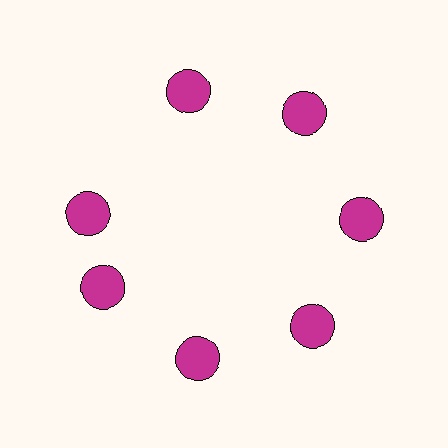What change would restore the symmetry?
The symmetry would be restored by rotating it back into even spacing with its neighbors so that all 7 circles sit at equal angles and equal distance from the center.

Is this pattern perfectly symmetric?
No. The 7 magenta circles are arranged in a ring, but one element near the 10 o'clock position is rotated out of alignment along the ring, breaking the 7-fold rotational symmetry.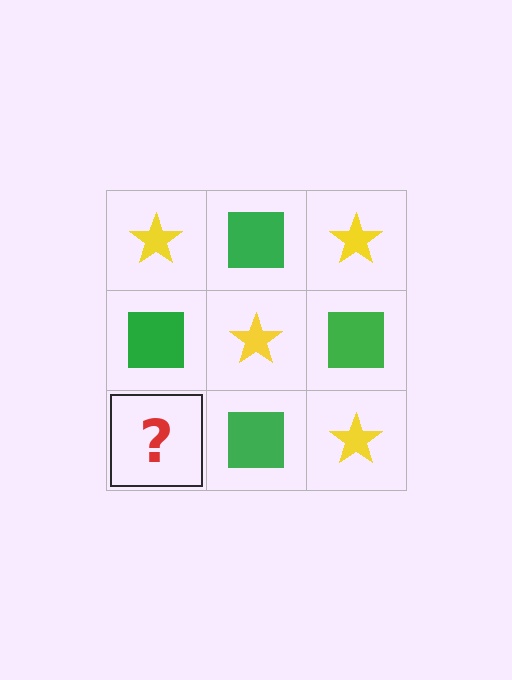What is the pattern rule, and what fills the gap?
The rule is that it alternates yellow star and green square in a checkerboard pattern. The gap should be filled with a yellow star.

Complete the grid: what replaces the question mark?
The question mark should be replaced with a yellow star.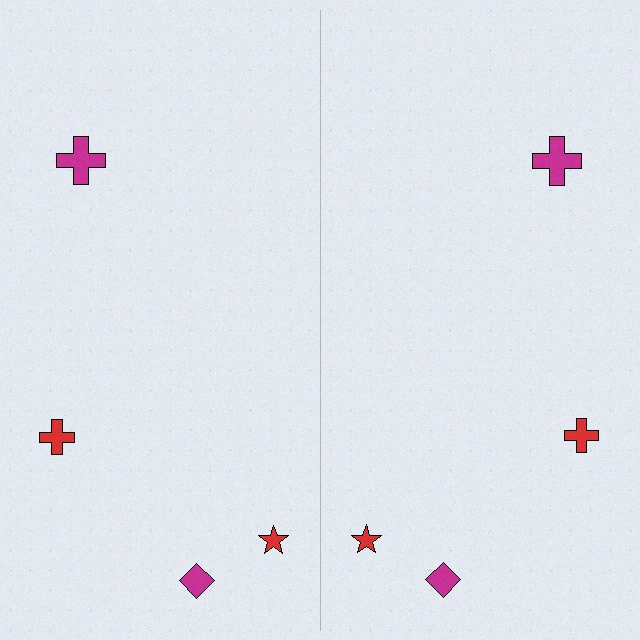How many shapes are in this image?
There are 8 shapes in this image.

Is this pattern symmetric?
Yes, this pattern has bilateral (reflection) symmetry.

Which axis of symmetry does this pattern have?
The pattern has a vertical axis of symmetry running through the center of the image.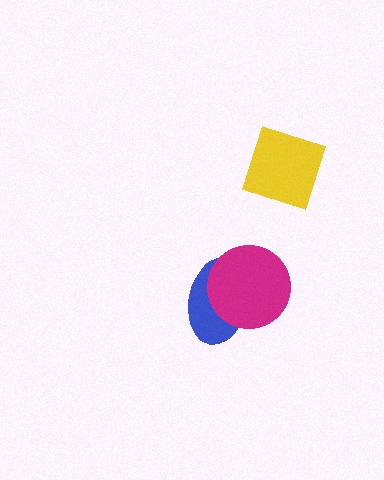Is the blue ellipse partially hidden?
Yes, it is partially covered by another shape.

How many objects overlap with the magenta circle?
1 object overlaps with the magenta circle.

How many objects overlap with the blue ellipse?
1 object overlaps with the blue ellipse.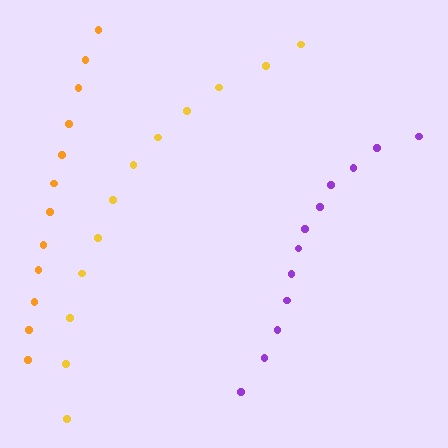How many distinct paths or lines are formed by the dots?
There are 3 distinct paths.